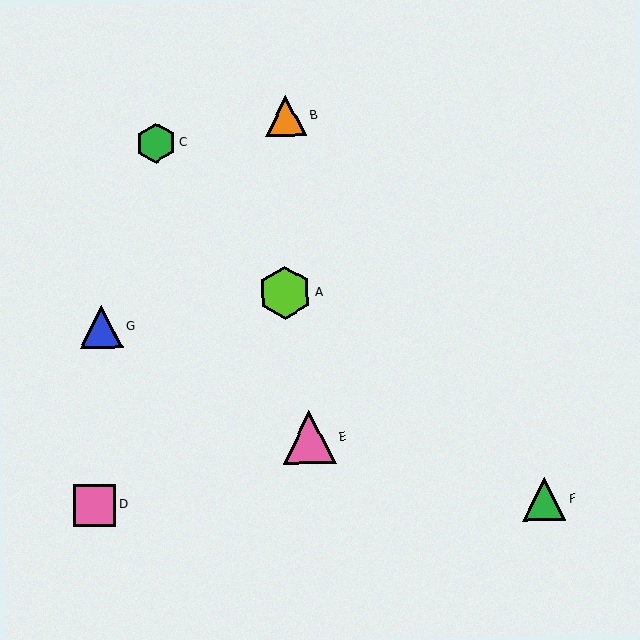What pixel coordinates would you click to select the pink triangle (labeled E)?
Click at (309, 437) to select the pink triangle E.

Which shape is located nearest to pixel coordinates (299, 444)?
The pink triangle (labeled E) at (309, 437) is nearest to that location.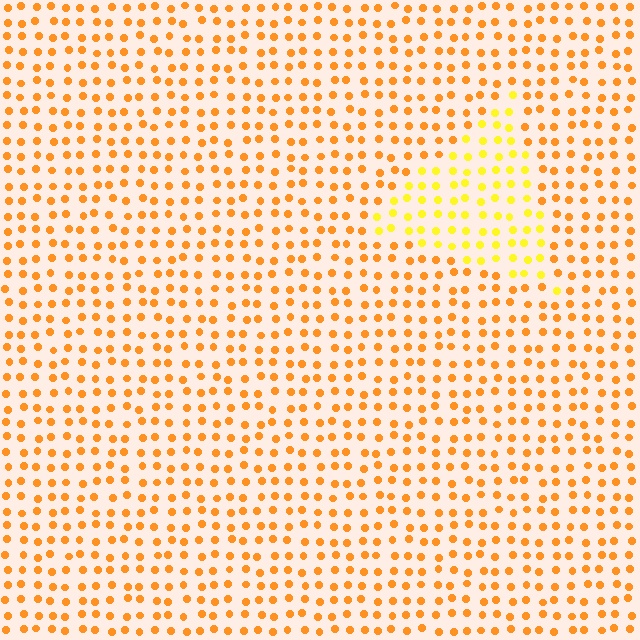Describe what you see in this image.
The image is filled with small orange elements in a uniform arrangement. A triangle-shaped region is visible where the elements are tinted to a slightly different hue, forming a subtle color boundary.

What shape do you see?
I see a triangle.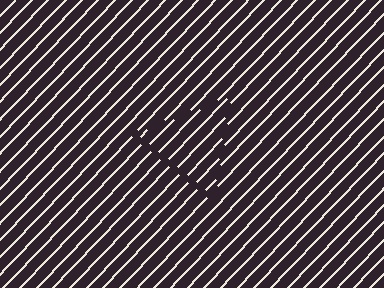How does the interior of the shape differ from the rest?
The interior of the shape contains the same grating, shifted by half a period — the contour is defined by the phase discontinuity where line-ends from the inner and outer gratings abut.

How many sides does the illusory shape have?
3 sides — the line-ends trace a triangle.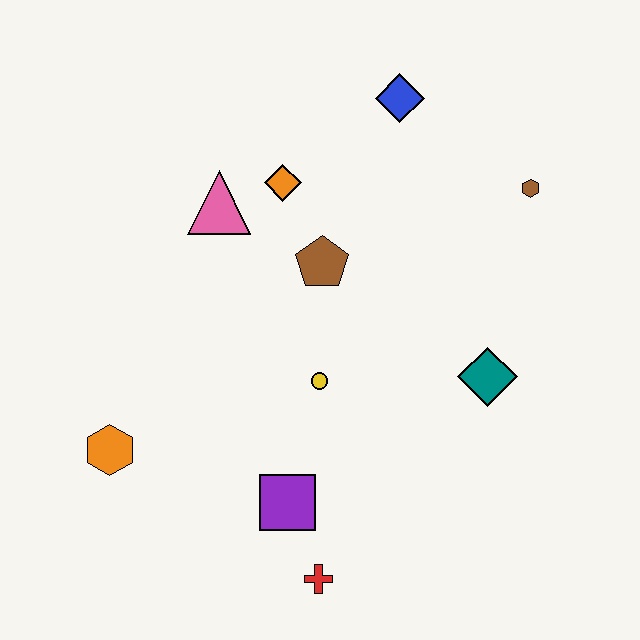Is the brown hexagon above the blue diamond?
No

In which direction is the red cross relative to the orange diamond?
The red cross is below the orange diamond.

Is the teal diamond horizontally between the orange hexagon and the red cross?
No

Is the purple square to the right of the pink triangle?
Yes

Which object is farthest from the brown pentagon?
The red cross is farthest from the brown pentagon.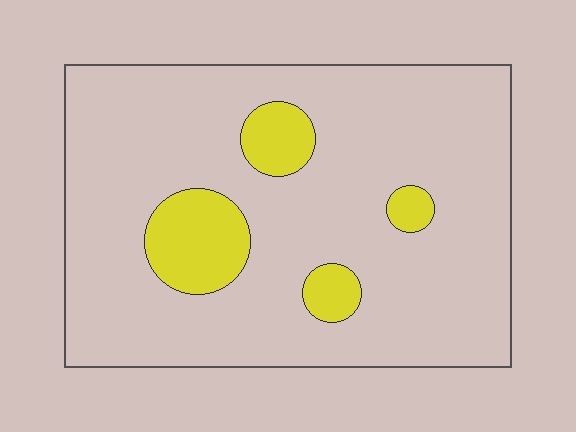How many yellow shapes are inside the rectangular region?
4.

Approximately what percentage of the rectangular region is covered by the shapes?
Approximately 15%.